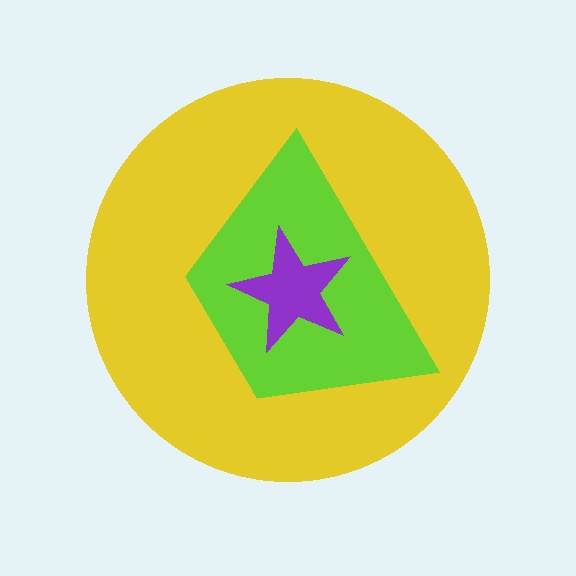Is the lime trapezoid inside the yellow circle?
Yes.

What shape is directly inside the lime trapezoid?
The purple star.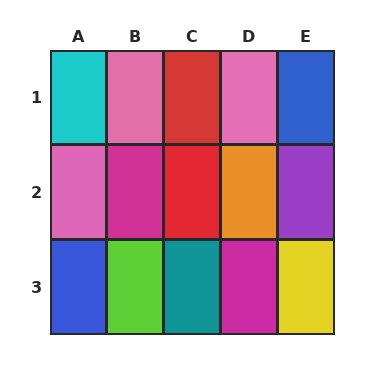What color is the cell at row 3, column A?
Blue.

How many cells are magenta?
2 cells are magenta.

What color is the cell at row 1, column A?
Cyan.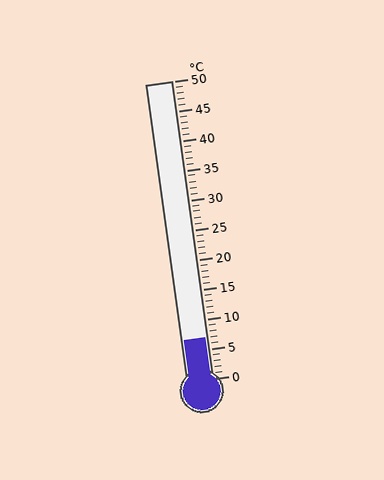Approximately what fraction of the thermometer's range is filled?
The thermometer is filled to approximately 15% of its range.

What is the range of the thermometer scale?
The thermometer scale ranges from 0°C to 50°C.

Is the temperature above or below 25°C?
The temperature is below 25°C.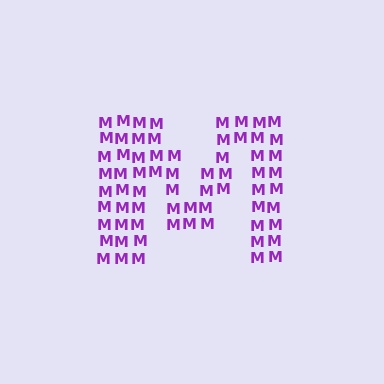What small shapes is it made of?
It is made of small letter M's.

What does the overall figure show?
The overall figure shows the letter M.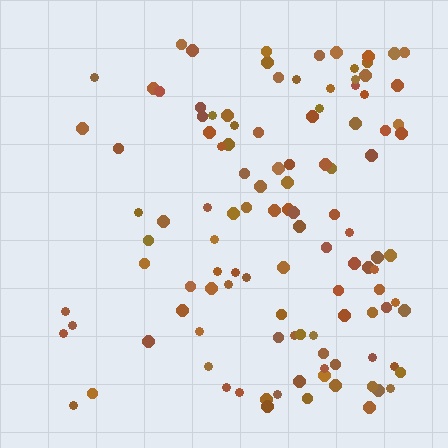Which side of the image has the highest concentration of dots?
The right.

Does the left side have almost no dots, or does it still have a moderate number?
Still a moderate number, just noticeably fewer than the right.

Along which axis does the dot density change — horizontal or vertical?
Horizontal.